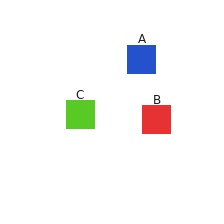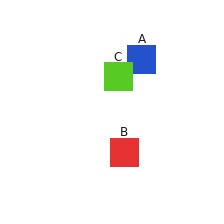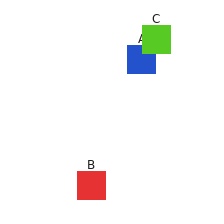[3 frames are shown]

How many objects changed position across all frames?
2 objects changed position: red square (object B), lime square (object C).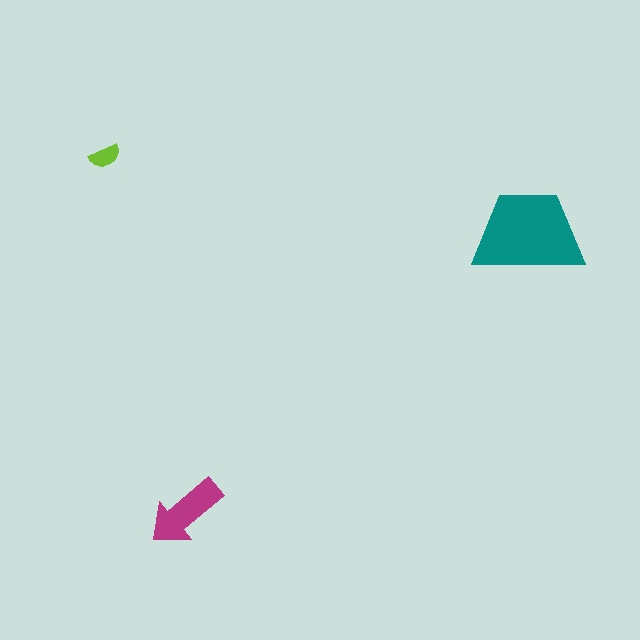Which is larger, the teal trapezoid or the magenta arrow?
The teal trapezoid.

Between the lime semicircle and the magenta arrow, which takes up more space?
The magenta arrow.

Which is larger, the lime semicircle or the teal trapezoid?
The teal trapezoid.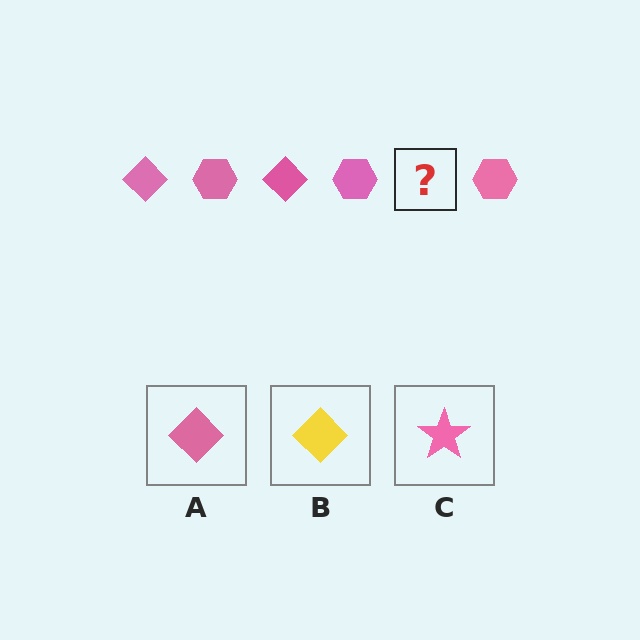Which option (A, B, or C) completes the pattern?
A.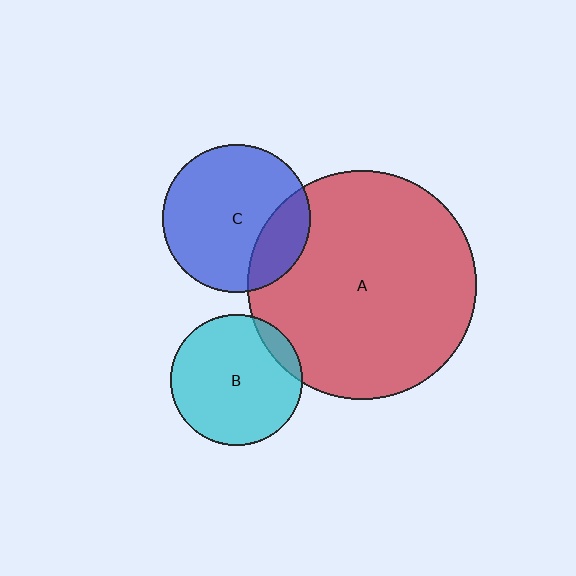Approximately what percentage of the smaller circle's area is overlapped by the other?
Approximately 25%.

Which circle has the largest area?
Circle A (red).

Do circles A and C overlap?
Yes.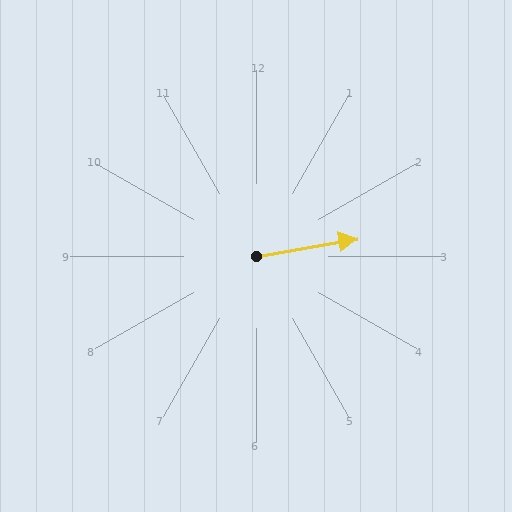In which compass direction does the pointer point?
East.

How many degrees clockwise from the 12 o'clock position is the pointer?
Approximately 80 degrees.